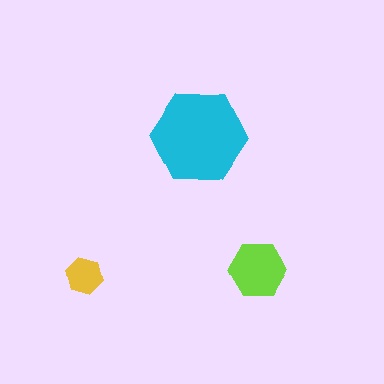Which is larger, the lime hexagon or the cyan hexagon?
The cyan one.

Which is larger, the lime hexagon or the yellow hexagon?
The lime one.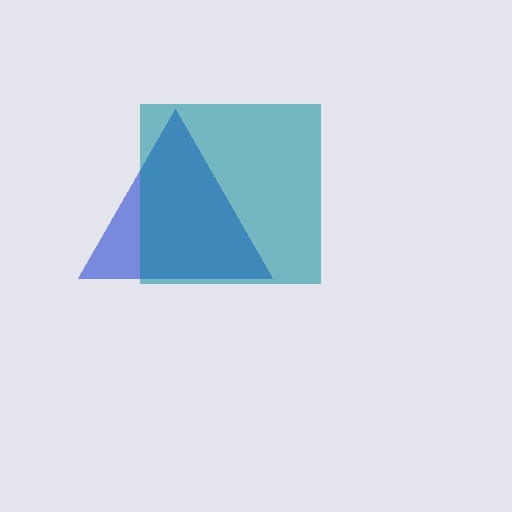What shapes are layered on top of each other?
The layered shapes are: a blue triangle, a teal square.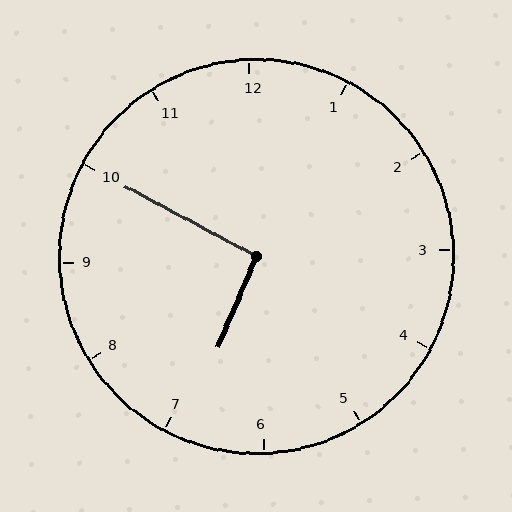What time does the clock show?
6:50.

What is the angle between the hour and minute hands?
Approximately 95 degrees.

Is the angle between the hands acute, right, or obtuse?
It is right.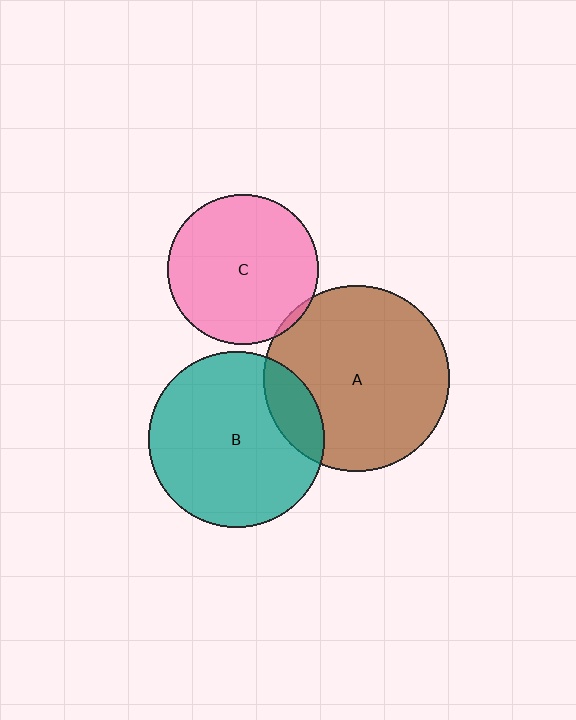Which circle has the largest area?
Circle A (brown).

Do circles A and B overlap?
Yes.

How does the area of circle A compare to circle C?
Approximately 1.5 times.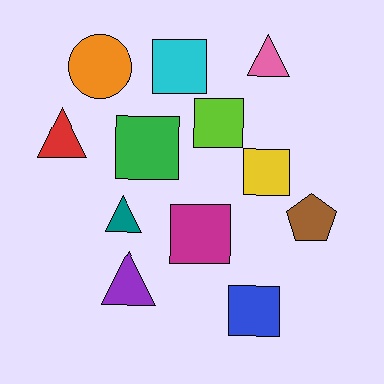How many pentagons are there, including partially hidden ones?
There is 1 pentagon.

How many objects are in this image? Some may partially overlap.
There are 12 objects.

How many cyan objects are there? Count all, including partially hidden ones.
There is 1 cyan object.